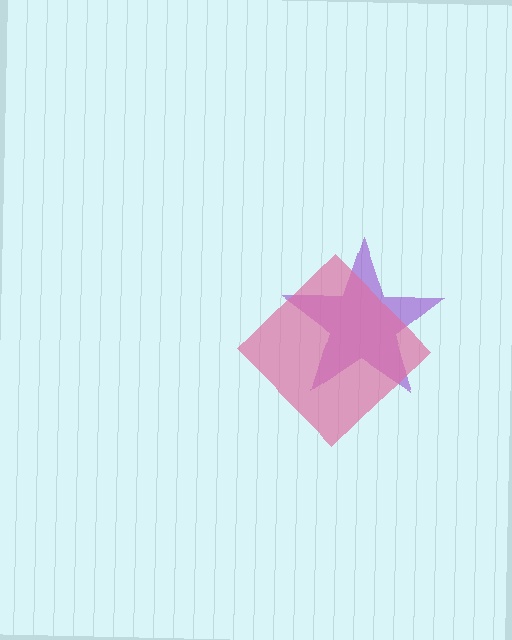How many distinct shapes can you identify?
There are 2 distinct shapes: a purple star, a pink diamond.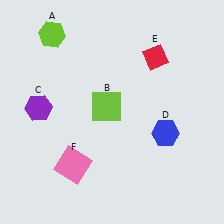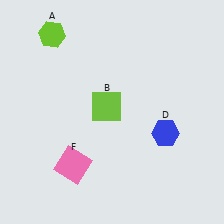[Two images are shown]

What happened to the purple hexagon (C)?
The purple hexagon (C) was removed in Image 2. It was in the top-left area of Image 1.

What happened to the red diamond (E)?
The red diamond (E) was removed in Image 2. It was in the top-right area of Image 1.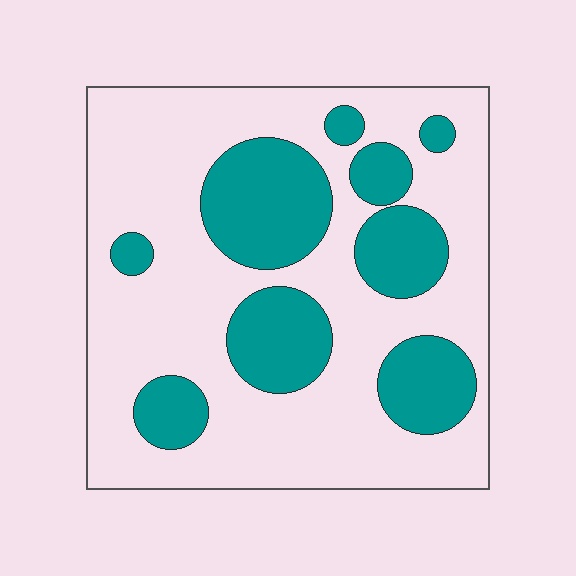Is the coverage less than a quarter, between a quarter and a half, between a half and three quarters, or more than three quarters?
Between a quarter and a half.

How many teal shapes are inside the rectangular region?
9.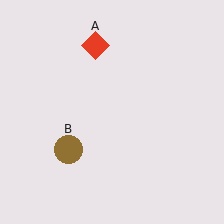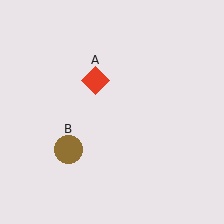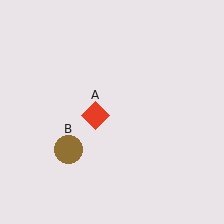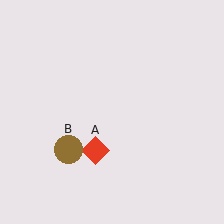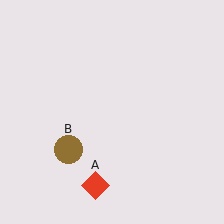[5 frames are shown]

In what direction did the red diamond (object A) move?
The red diamond (object A) moved down.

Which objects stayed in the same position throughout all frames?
Brown circle (object B) remained stationary.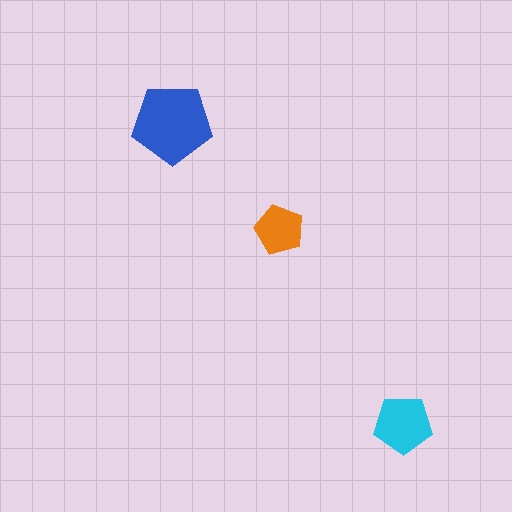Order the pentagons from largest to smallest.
the blue one, the cyan one, the orange one.